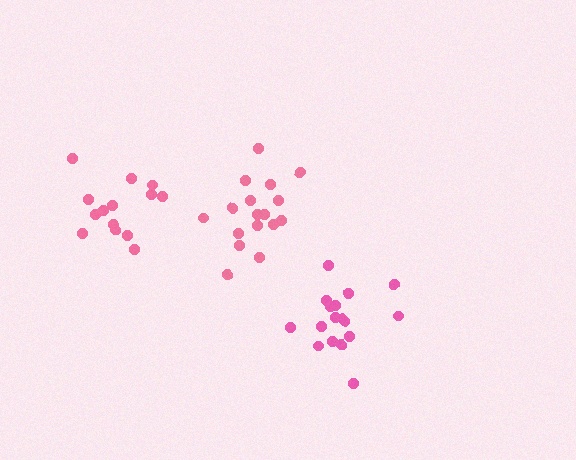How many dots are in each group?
Group 1: 17 dots, Group 2: 17 dots, Group 3: 14 dots (48 total).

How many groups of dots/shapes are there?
There are 3 groups.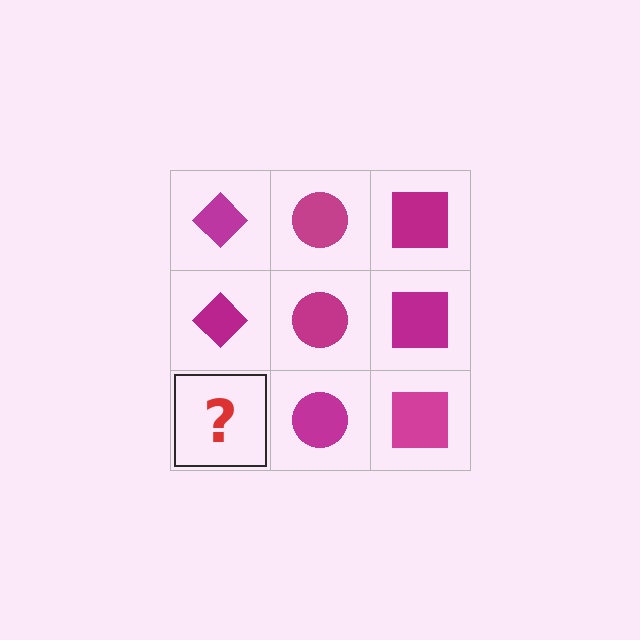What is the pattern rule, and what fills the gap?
The rule is that each column has a consistent shape. The gap should be filled with a magenta diamond.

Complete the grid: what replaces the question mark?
The question mark should be replaced with a magenta diamond.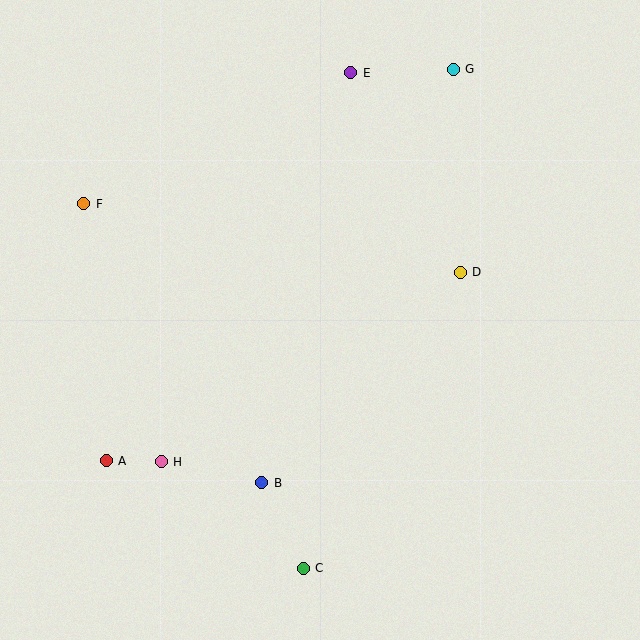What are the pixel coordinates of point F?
Point F is at (84, 204).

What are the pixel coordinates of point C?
Point C is at (303, 568).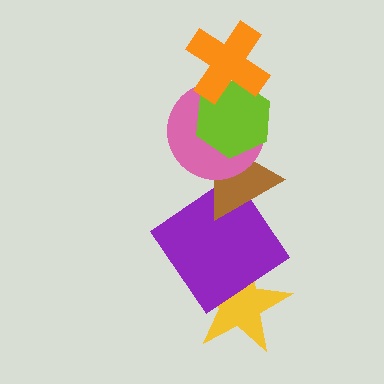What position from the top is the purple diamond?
The purple diamond is 5th from the top.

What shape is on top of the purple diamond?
The brown triangle is on top of the purple diamond.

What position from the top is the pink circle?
The pink circle is 3rd from the top.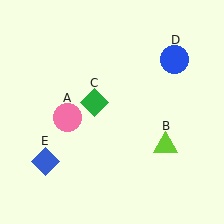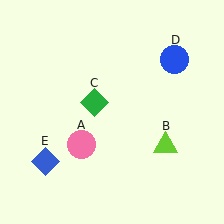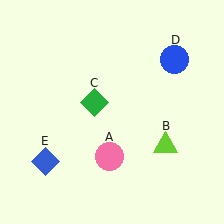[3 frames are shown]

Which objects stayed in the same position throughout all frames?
Lime triangle (object B) and green diamond (object C) and blue circle (object D) and blue diamond (object E) remained stationary.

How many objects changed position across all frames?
1 object changed position: pink circle (object A).